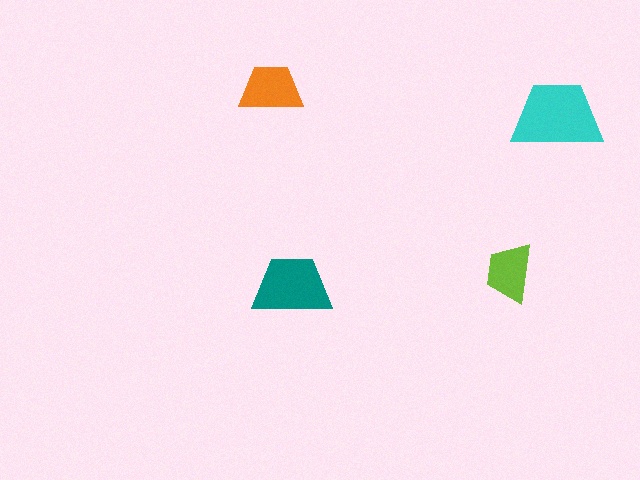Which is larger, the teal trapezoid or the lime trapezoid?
The teal one.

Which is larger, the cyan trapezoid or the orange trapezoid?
The cyan one.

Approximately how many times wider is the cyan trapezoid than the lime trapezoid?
About 1.5 times wider.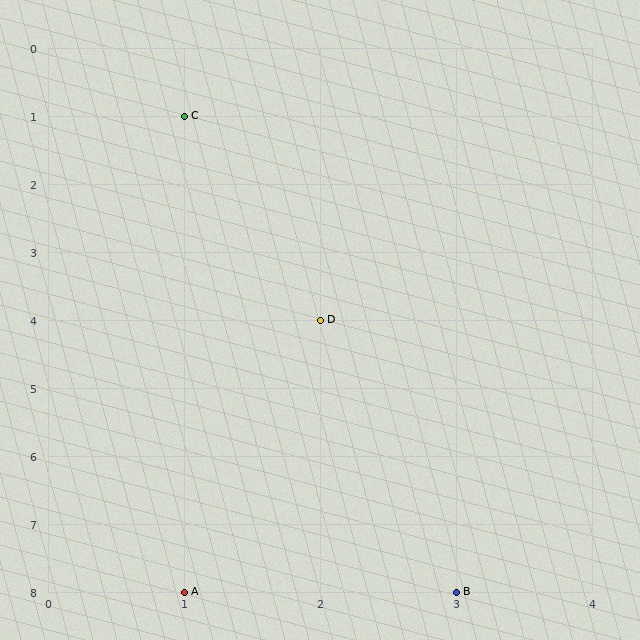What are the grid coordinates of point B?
Point B is at grid coordinates (3, 8).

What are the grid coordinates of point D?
Point D is at grid coordinates (2, 4).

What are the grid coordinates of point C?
Point C is at grid coordinates (1, 1).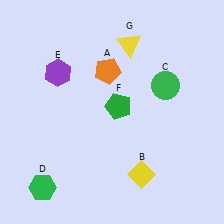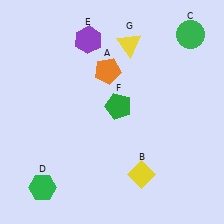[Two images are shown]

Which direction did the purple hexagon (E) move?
The purple hexagon (E) moved up.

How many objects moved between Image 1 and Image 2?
2 objects moved between the two images.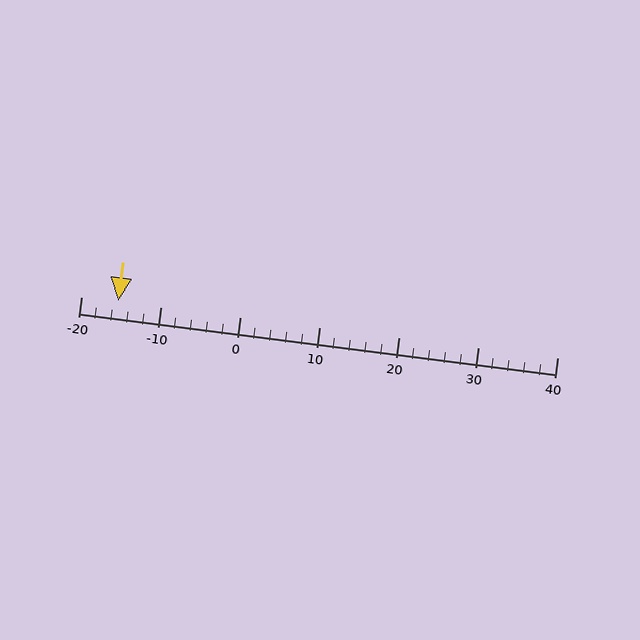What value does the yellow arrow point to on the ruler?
The yellow arrow points to approximately -15.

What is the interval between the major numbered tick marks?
The major tick marks are spaced 10 units apart.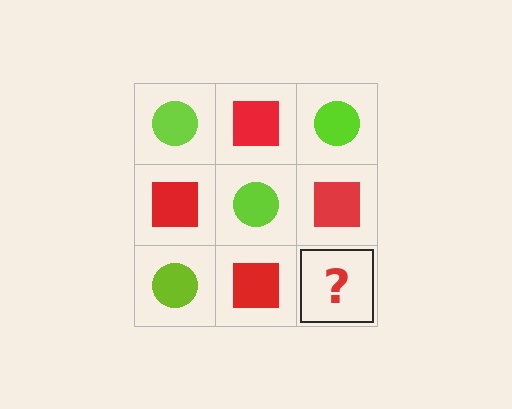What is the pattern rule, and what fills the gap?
The rule is that it alternates lime circle and red square in a checkerboard pattern. The gap should be filled with a lime circle.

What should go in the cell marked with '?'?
The missing cell should contain a lime circle.